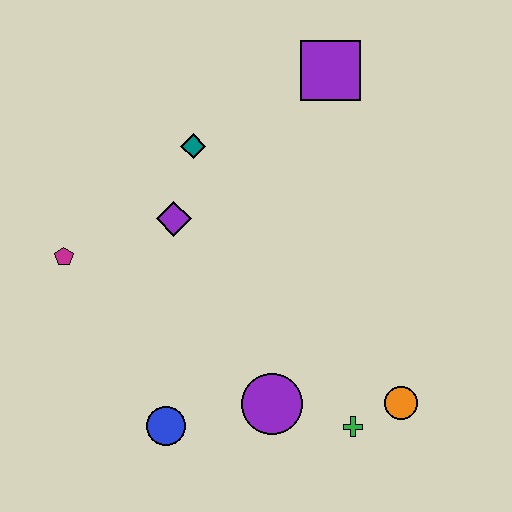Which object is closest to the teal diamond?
The purple diamond is closest to the teal diamond.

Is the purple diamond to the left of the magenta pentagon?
No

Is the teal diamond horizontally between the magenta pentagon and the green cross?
Yes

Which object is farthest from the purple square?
The blue circle is farthest from the purple square.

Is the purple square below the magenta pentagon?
No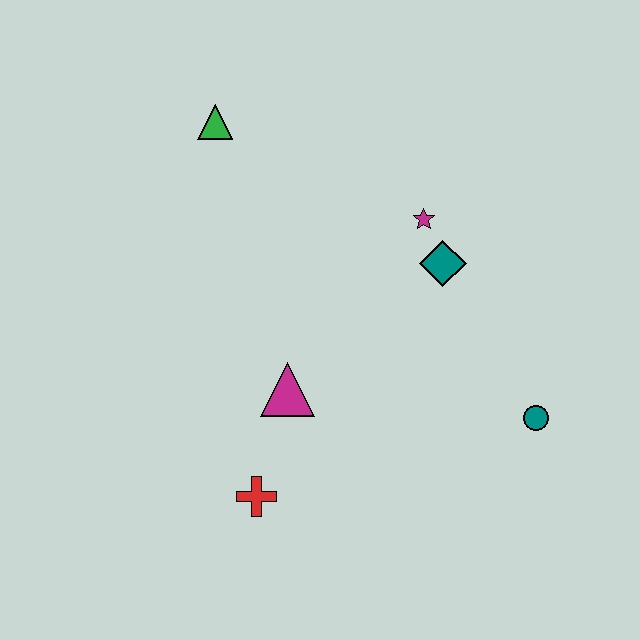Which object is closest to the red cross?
The magenta triangle is closest to the red cross.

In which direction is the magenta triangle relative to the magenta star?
The magenta triangle is below the magenta star.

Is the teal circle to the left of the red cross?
No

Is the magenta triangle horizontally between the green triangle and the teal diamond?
Yes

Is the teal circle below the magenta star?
Yes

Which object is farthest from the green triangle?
The teal circle is farthest from the green triangle.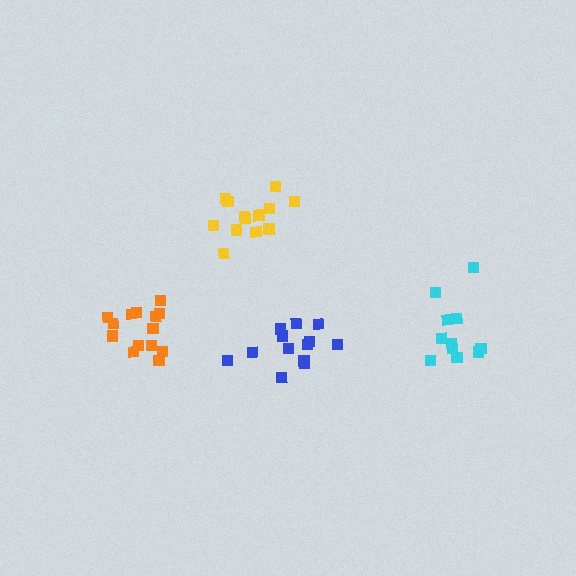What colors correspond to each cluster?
The clusters are colored: blue, orange, yellow, cyan.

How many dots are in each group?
Group 1: 13 dots, Group 2: 14 dots, Group 3: 13 dots, Group 4: 11 dots (51 total).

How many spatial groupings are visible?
There are 4 spatial groupings.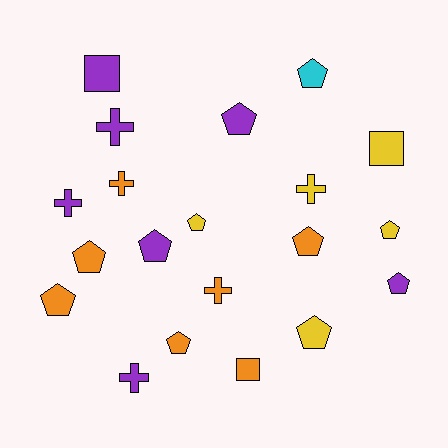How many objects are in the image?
There are 20 objects.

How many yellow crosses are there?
There is 1 yellow cross.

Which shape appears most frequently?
Pentagon, with 11 objects.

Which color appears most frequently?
Orange, with 7 objects.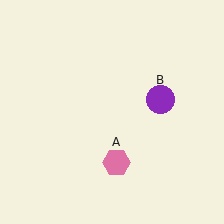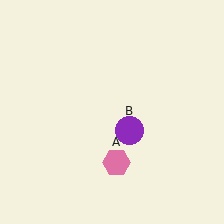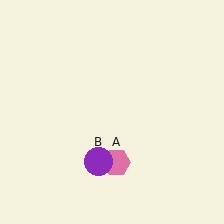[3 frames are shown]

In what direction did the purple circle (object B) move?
The purple circle (object B) moved down and to the left.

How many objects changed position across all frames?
1 object changed position: purple circle (object B).